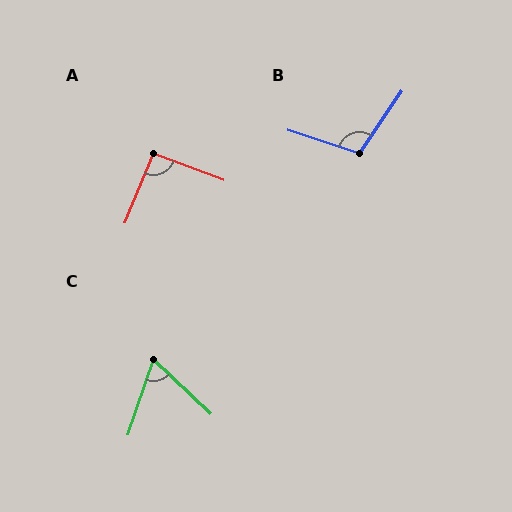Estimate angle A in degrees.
Approximately 92 degrees.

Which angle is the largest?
B, at approximately 107 degrees.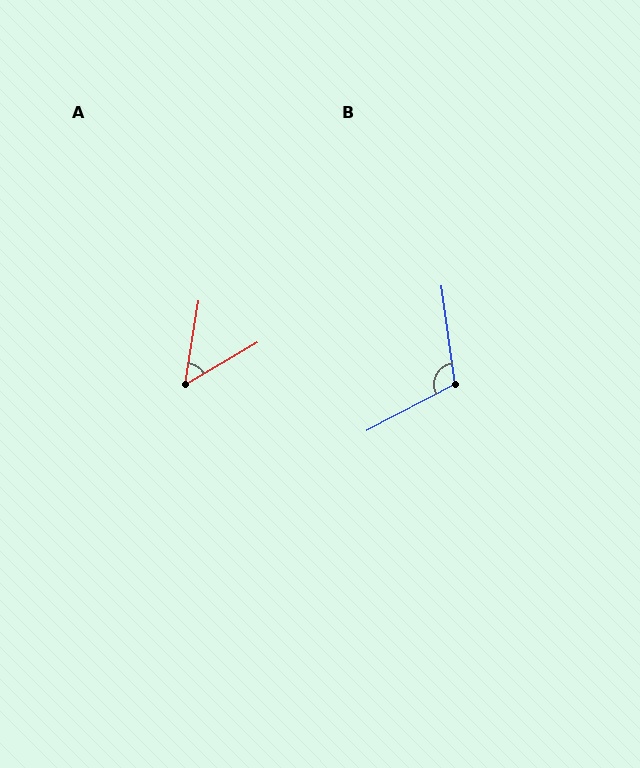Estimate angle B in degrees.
Approximately 110 degrees.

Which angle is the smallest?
A, at approximately 50 degrees.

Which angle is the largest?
B, at approximately 110 degrees.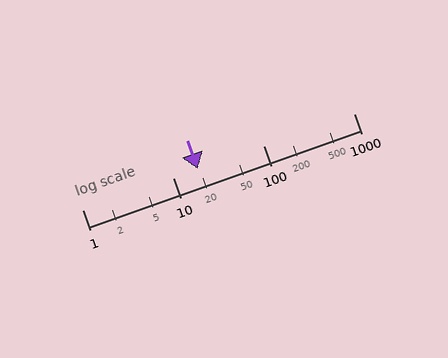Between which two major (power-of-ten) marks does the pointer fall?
The pointer is between 10 and 100.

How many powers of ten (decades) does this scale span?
The scale spans 3 decades, from 1 to 1000.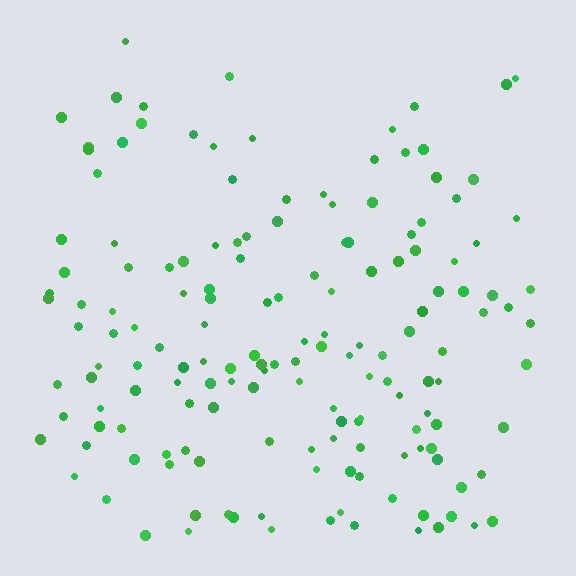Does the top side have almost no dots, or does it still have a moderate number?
Still a moderate number, just noticeably fewer than the bottom.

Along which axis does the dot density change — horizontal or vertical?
Vertical.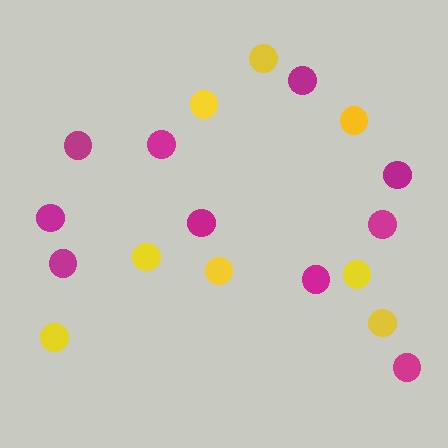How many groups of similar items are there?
There are 2 groups: one group of yellow circles (8) and one group of magenta circles (10).